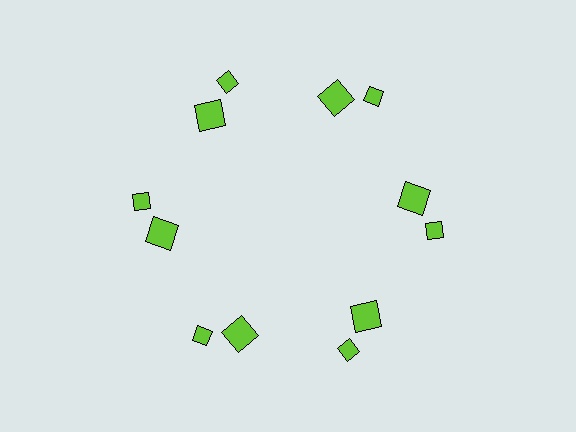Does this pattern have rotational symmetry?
Yes, this pattern has 6-fold rotational symmetry. It looks the same after rotating 60 degrees around the center.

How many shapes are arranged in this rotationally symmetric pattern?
There are 12 shapes, arranged in 6 groups of 2.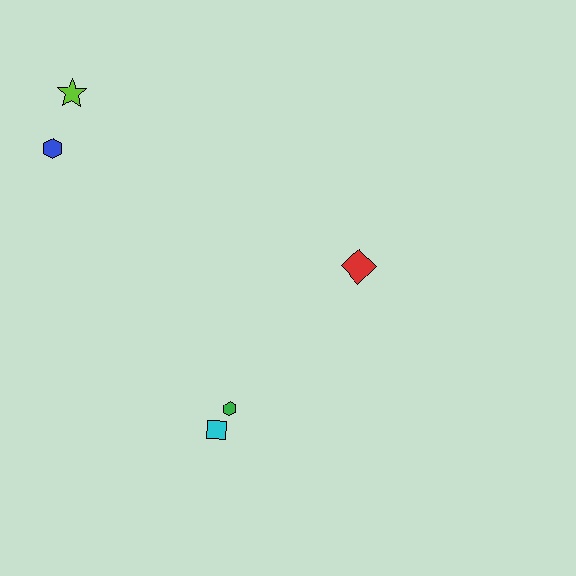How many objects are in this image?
There are 5 objects.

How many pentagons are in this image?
There are no pentagons.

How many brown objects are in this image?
There are no brown objects.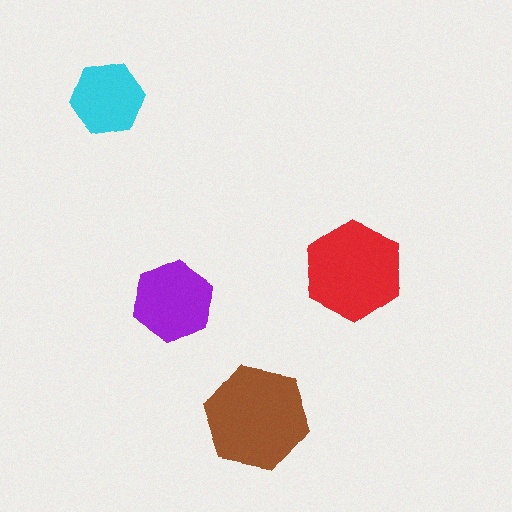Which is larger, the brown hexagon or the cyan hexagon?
The brown one.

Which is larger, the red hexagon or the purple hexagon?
The red one.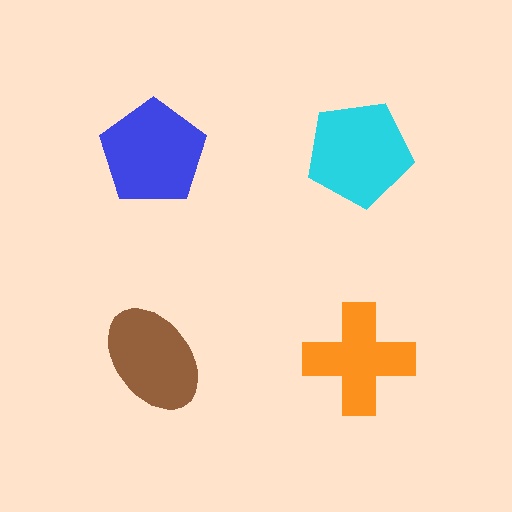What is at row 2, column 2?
An orange cross.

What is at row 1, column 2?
A cyan pentagon.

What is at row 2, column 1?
A brown ellipse.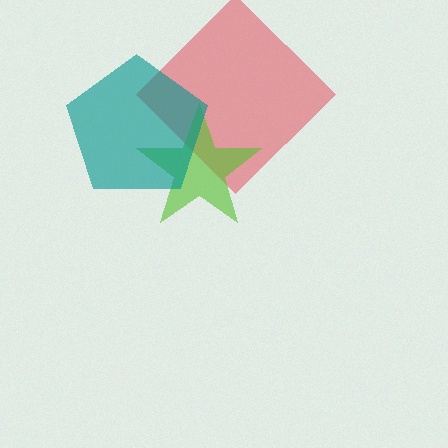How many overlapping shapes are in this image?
There are 3 overlapping shapes in the image.